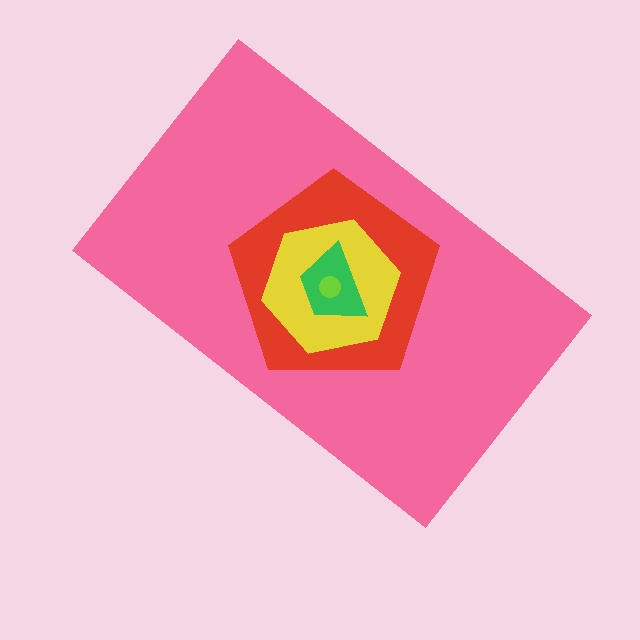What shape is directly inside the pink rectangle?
The red pentagon.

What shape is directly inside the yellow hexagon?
The green trapezoid.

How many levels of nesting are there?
5.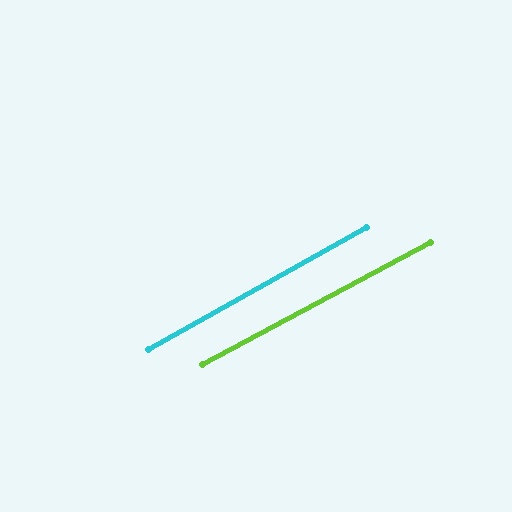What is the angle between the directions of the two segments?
Approximately 1 degree.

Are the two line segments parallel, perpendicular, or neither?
Parallel — their directions differ by only 1.2°.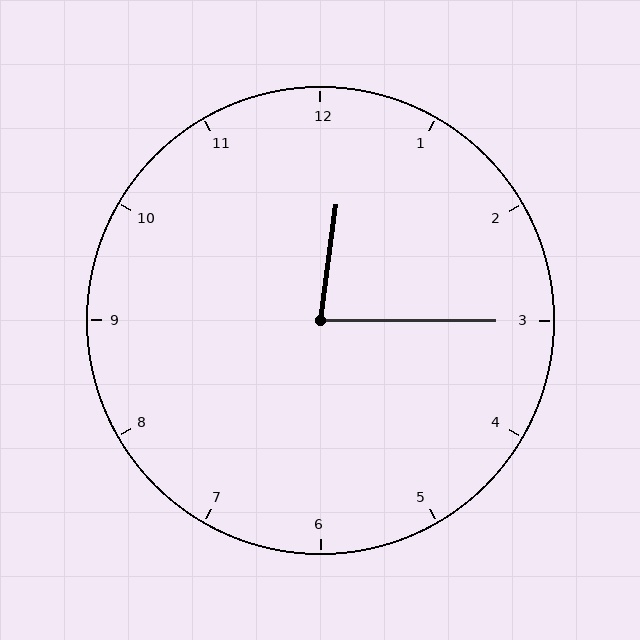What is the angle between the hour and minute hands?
Approximately 82 degrees.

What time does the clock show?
12:15.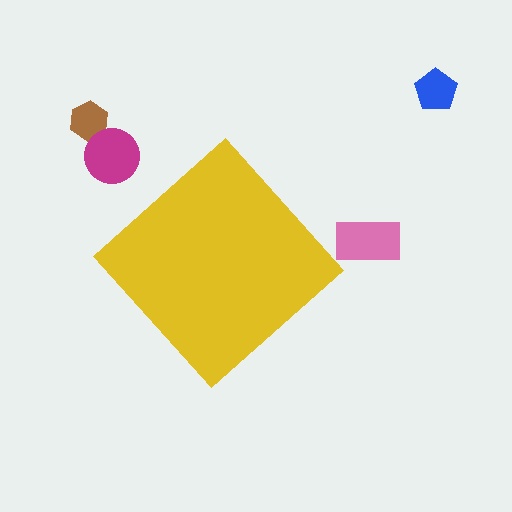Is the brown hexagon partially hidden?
No, the brown hexagon is fully visible.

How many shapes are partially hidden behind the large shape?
0 shapes are partially hidden.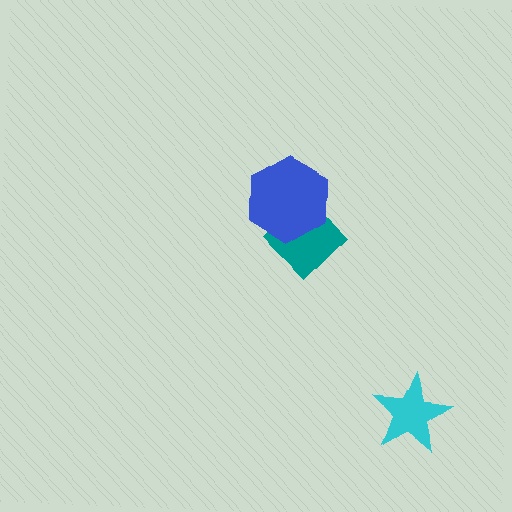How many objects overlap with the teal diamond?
1 object overlaps with the teal diamond.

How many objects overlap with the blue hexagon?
1 object overlaps with the blue hexagon.